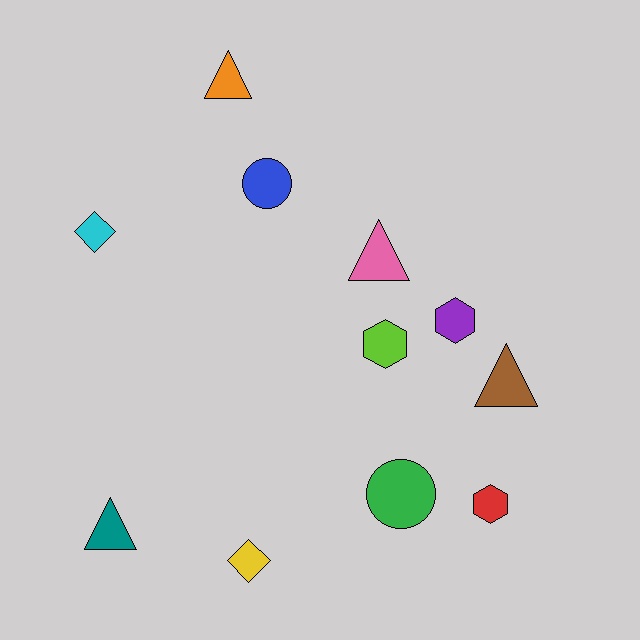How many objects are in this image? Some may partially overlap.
There are 11 objects.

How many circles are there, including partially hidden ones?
There are 2 circles.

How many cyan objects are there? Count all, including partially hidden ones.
There is 1 cyan object.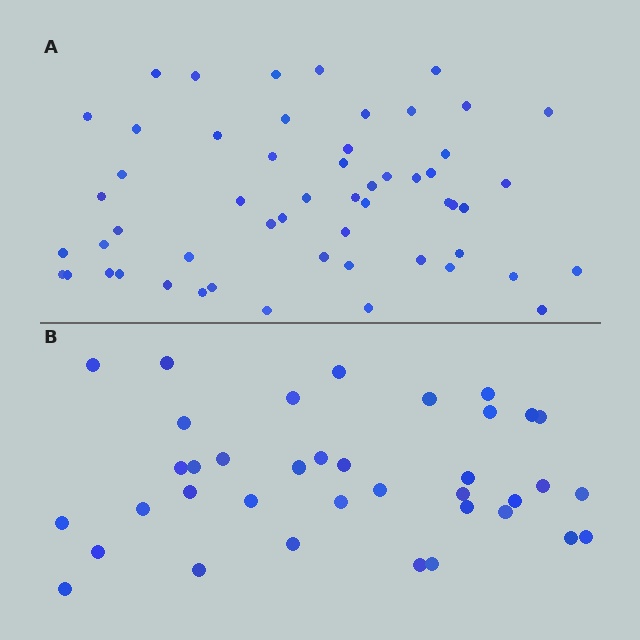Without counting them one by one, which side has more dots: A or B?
Region A (the top region) has more dots.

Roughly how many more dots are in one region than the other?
Region A has approximately 20 more dots than region B.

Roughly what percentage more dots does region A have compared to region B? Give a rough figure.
About 50% more.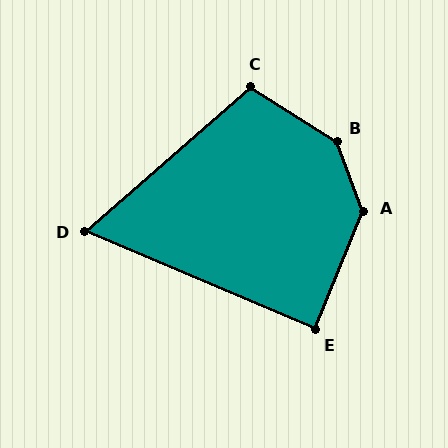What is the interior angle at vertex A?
Approximately 137 degrees (obtuse).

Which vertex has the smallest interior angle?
D, at approximately 64 degrees.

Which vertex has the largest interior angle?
B, at approximately 143 degrees.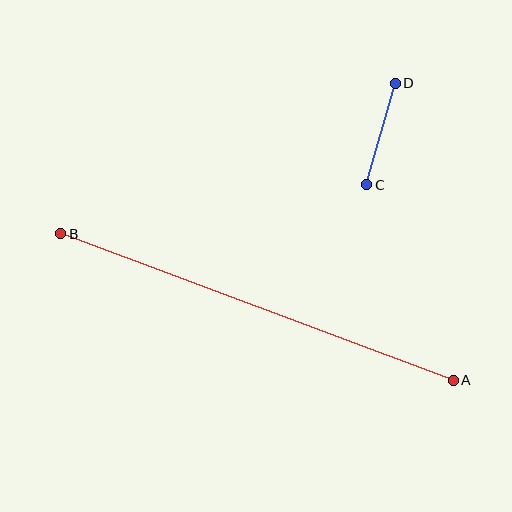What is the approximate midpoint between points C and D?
The midpoint is at approximately (381, 134) pixels.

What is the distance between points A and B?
The distance is approximately 419 pixels.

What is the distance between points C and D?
The distance is approximately 105 pixels.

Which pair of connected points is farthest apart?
Points A and B are farthest apart.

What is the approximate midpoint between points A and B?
The midpoint is at approximately (257, 307) pixels.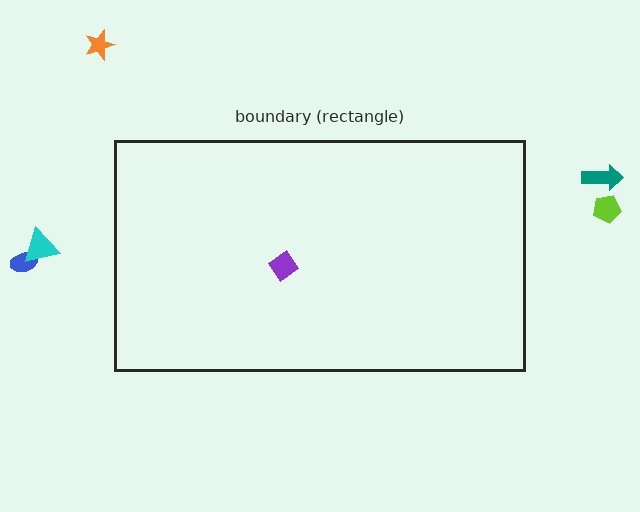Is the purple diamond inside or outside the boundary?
Inside.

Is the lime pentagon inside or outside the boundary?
Outside.